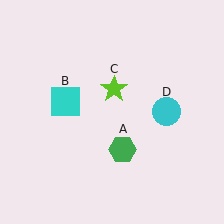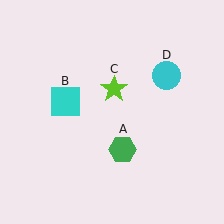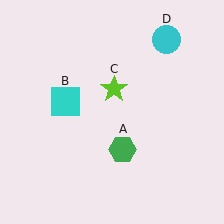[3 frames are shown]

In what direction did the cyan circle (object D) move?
The cyan circle (object D) moved up.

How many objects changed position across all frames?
1 object changed position: cyan circle (object D).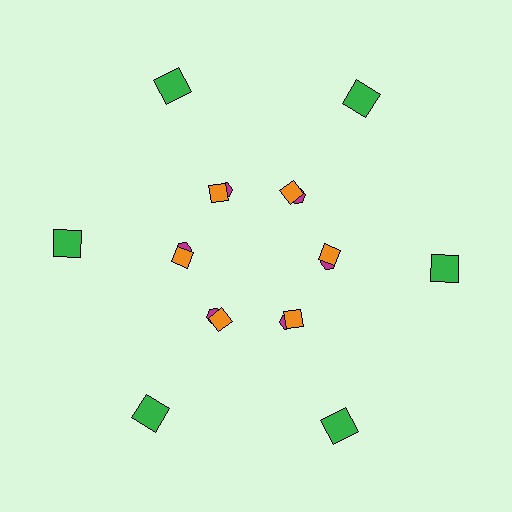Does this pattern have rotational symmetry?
Yes, this pattern has 6-fold rotational symmetry. It looks the same after rotating 60 degrees around the center.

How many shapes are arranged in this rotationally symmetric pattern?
There are 18 shapes, arranged in 6 groups of 3.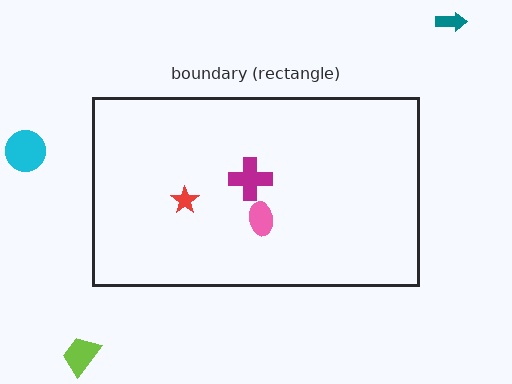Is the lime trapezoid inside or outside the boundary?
Outside.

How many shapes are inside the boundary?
3 inside, 3 outside.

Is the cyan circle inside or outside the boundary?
Outside.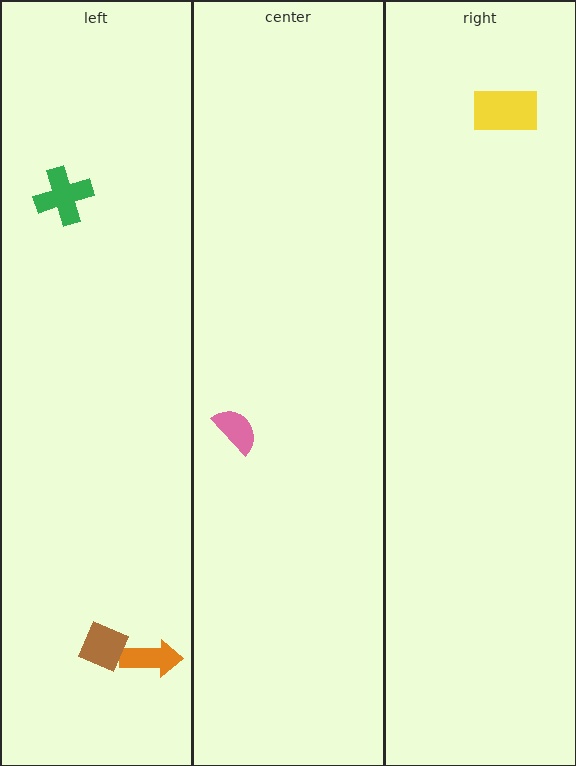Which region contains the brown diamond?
The left region.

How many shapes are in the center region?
1.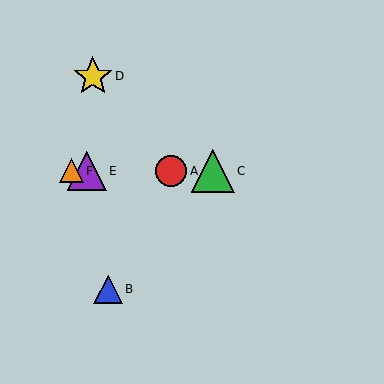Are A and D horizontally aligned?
No, A is at y≈171 and D is at y≈76.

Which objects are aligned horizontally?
Objects A, C, E, F are aligned horizontally.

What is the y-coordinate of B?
Object B is at y≈289.